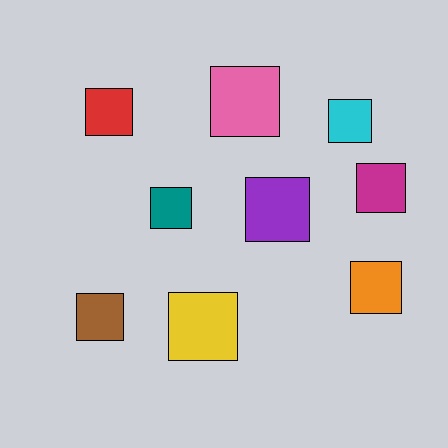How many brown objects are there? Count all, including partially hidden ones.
There is 1 brown object.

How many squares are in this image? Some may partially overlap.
There are 9 squares.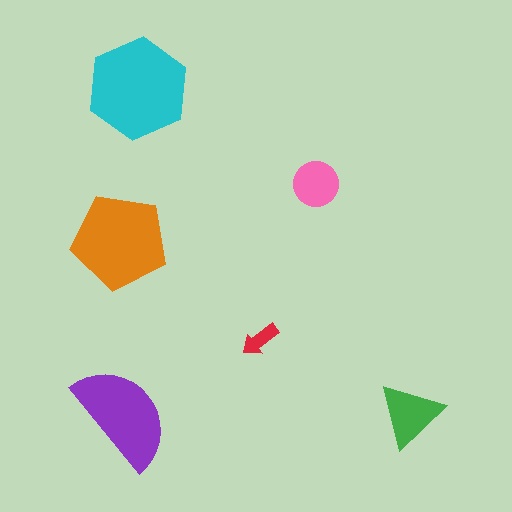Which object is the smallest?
The red arrow.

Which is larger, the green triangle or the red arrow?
The green triangle.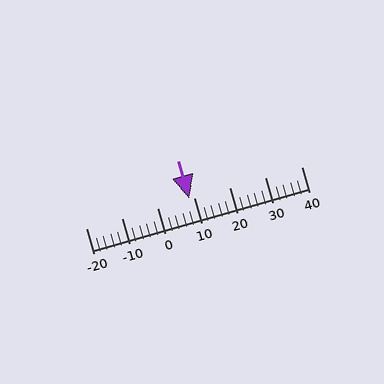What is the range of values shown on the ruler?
The ruler shows values from -20 to 40.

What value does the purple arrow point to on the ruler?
The purple arrow points to approximately 9.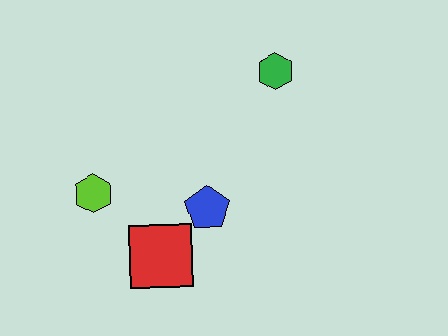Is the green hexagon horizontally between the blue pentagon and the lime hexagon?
No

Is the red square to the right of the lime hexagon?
Yes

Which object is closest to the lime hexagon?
The red square is closest to the lime hexagon.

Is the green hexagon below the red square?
No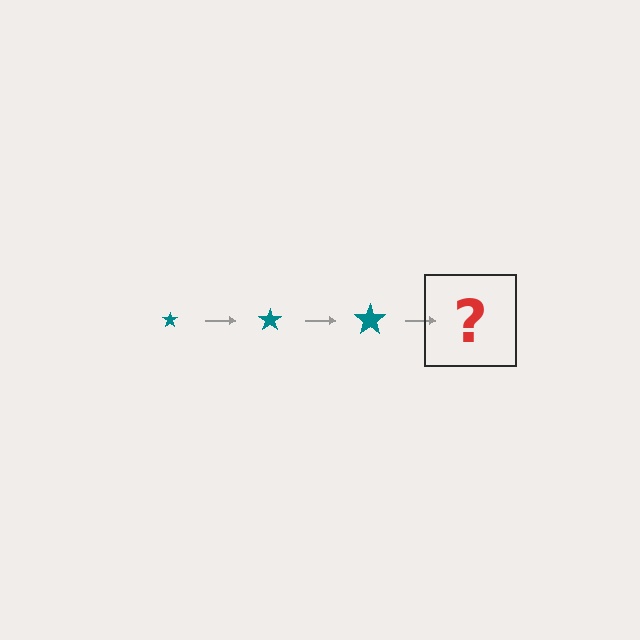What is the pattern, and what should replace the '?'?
The pattern is that the star gets progressively larger each step. The '?' should be a teal star, larger than the previous one.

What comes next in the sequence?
The next element should be a teal star, larger than the previous one.